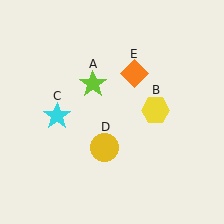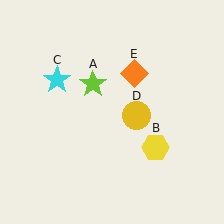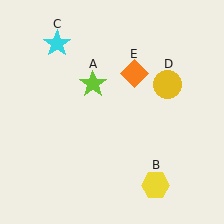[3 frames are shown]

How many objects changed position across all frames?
3 objects changed position: yellow hexagon (object B), cyan star (object C), yellow circle (object D).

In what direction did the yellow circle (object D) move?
The yellow circle (object D) moved up and to the right.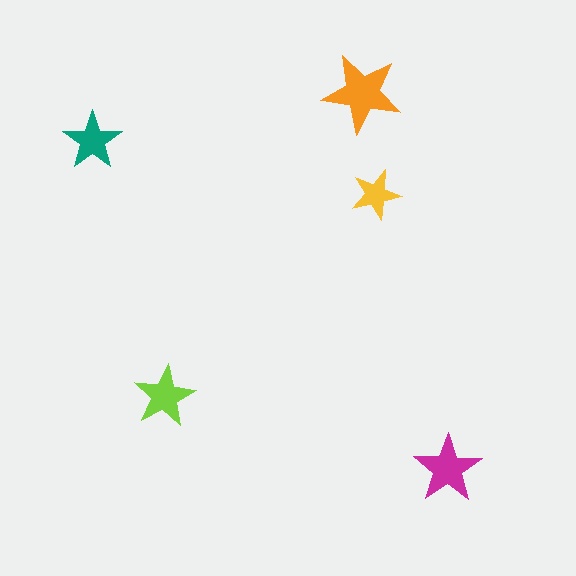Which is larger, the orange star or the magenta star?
The orange one.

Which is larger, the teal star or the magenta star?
The magenta one.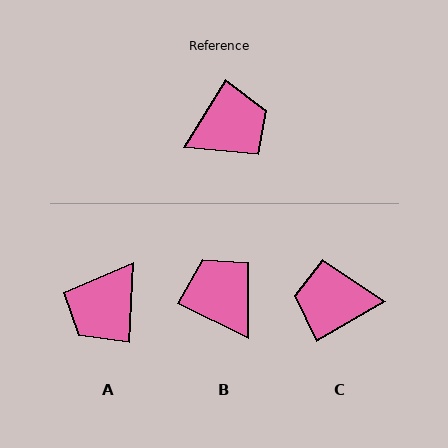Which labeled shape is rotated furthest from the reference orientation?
C, about 152 degrees away.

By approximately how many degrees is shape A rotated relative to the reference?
Approximately 151 degrees clockwise.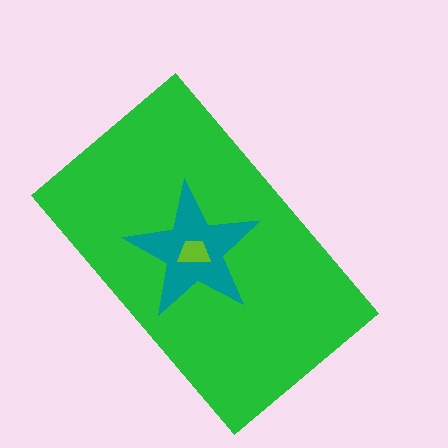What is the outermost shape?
The green rectangle.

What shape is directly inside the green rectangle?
The teal star.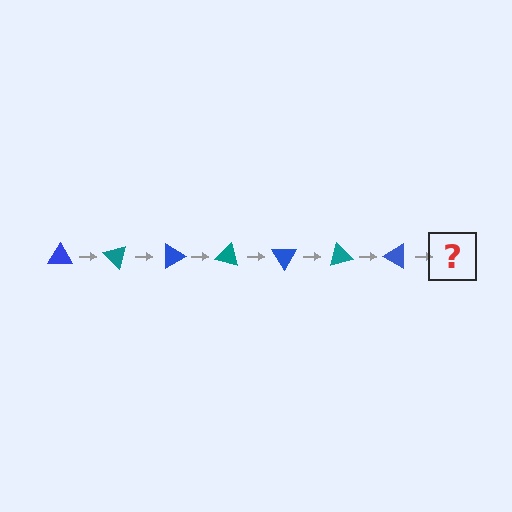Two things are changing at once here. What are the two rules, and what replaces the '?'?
The two rules are that it rotates 45 degrees each step and the color cycles through blue and teal. The '?' should be a teal triangle, rotated 315 degrees from the start.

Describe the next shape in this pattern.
It should be a teal triangle, rotated 315 degrees from the start.